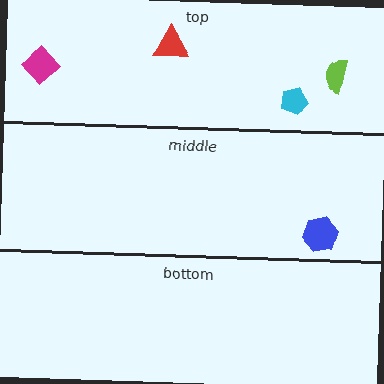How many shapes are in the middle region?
1.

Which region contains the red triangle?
The top region.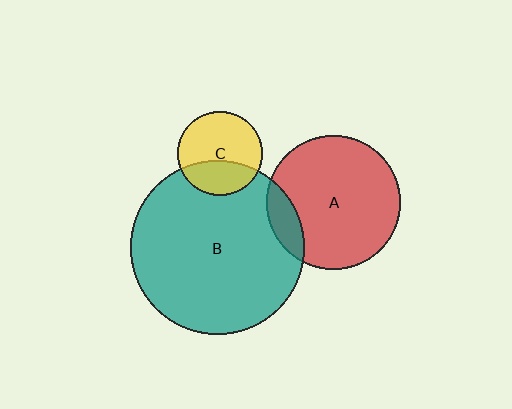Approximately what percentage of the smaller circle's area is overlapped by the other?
Approximately 35%.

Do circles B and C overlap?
Yes.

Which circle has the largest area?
Circle B (teal).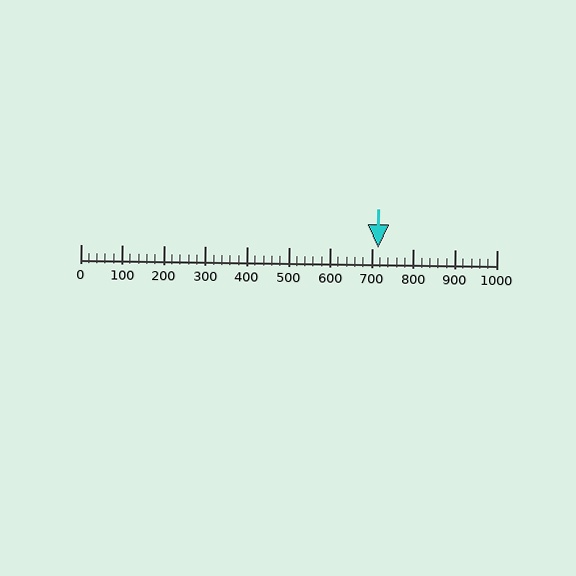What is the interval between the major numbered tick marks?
The major tick marks are spaced 100 units apart.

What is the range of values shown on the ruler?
The ruler shows values from 0 to 1000.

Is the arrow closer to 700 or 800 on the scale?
The arrow is closer to 700.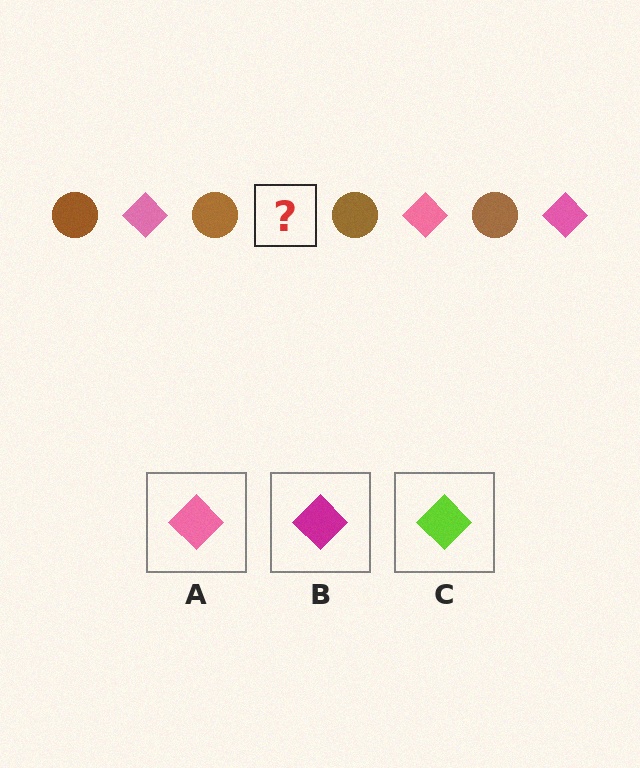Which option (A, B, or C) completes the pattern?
A.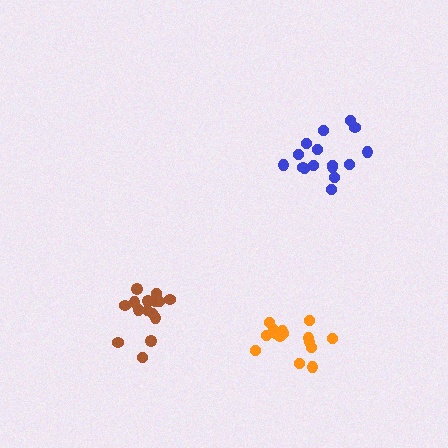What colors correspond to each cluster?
The clusters are colored: brown, blue, orange.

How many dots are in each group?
Group 1: 15 dots, Group 2: 16 dots, Group 3: 15 dots (46 total).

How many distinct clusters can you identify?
There are 3 distinct clusters.